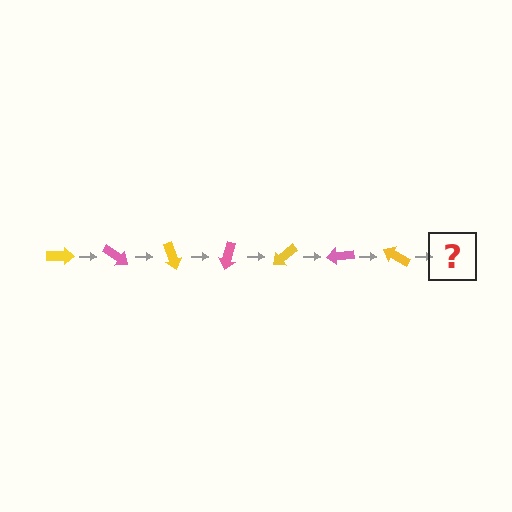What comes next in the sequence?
The next element should be a pink arrow, rotated 245 degrees from the start.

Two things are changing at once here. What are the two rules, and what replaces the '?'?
The two rules are that it rotates 35 degrees each step and the color cycles through yellow and pink. The '?' should be a pink arrow, rotated 245 degrees from the start.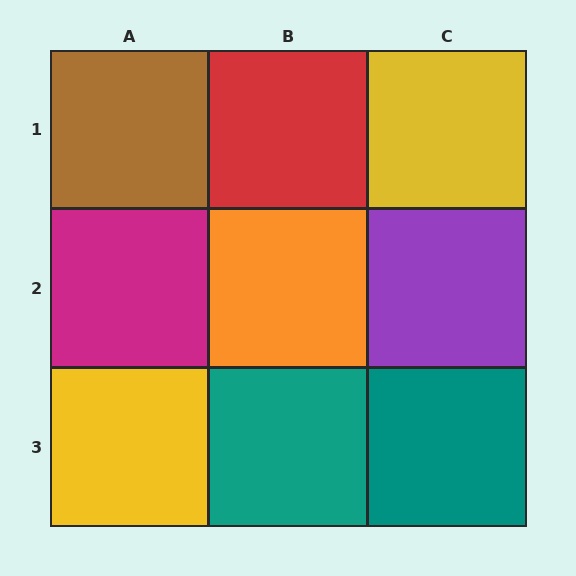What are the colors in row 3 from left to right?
Yellow, teal, teal.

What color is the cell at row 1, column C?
Yellow.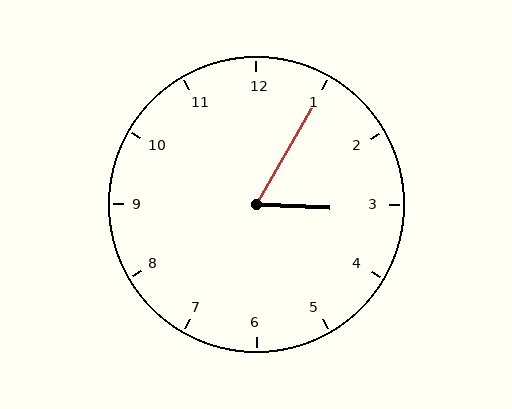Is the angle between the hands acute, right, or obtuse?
It is acute.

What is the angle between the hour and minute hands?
Approximately 62 degrees.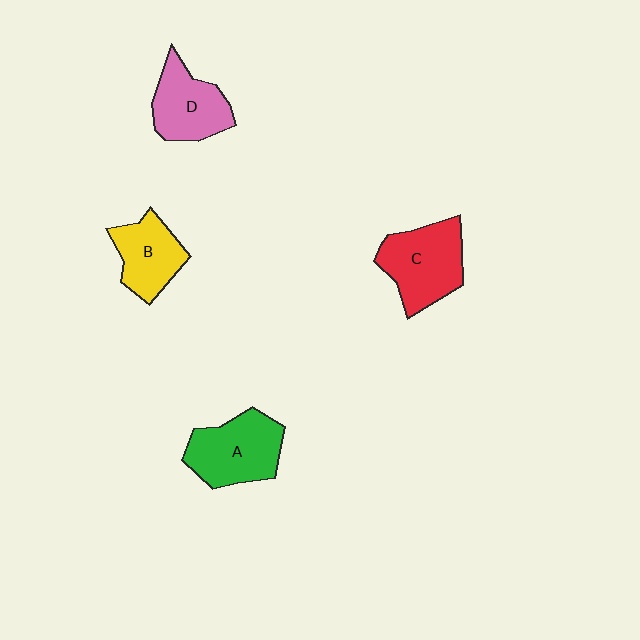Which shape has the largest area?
Shape C (red).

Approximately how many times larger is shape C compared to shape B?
Approximately 1.3 times.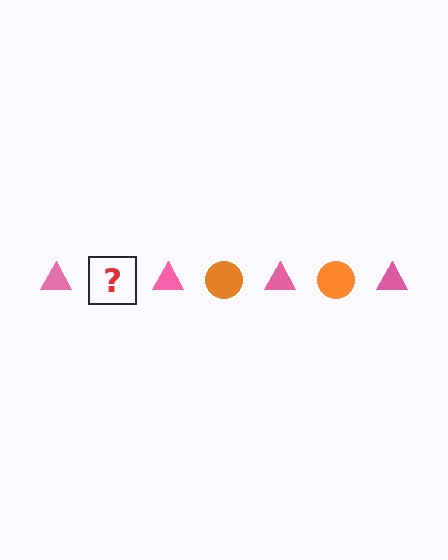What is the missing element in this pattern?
The missing element is an orange circle.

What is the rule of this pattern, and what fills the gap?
The rule is that the pattern alternates between pink triangle and orange circle. The gap should be filled with an orange circle.